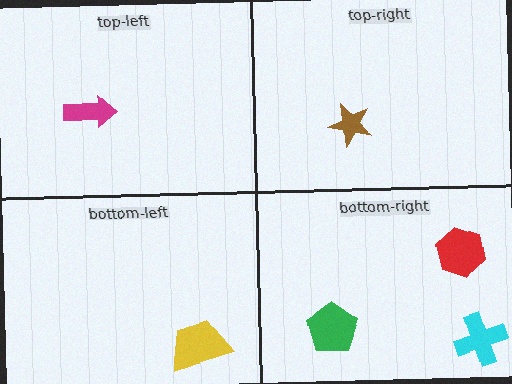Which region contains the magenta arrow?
The top-left region.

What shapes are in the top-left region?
The magenta arrow.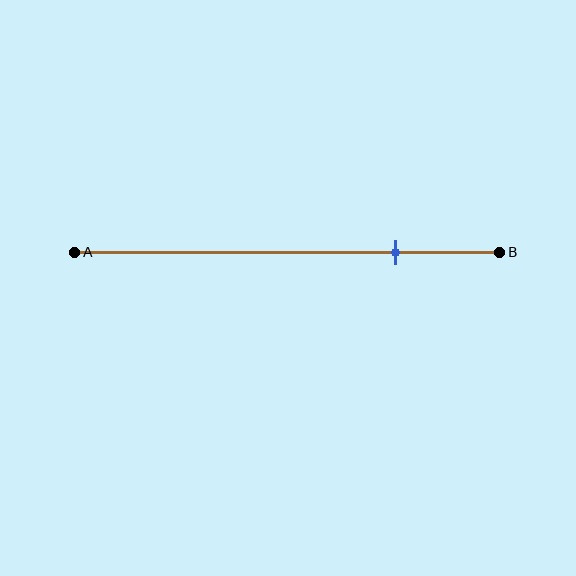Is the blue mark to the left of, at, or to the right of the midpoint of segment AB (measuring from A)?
The blue mark is to the right of the midpoint of segment AB.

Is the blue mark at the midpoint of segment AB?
No, the mark is at about 75% from A, not at the 50% midpoint.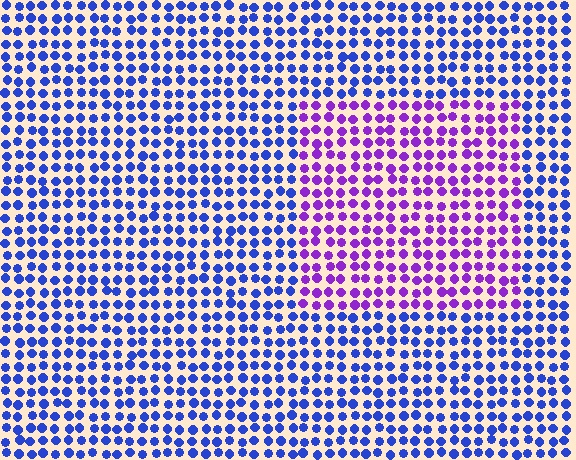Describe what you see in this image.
The image is filled with small blue elements in a uniform arrangement. A rectangle-shaped region is visible where the elements are tinted to a slightly different hue, forming a subtle color boundary.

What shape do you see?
I see a rectangle.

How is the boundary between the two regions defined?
The boundary is defined purely by a slight shift in hue (about 48 degrees). Spacing, size, and orientation are identical on both sides.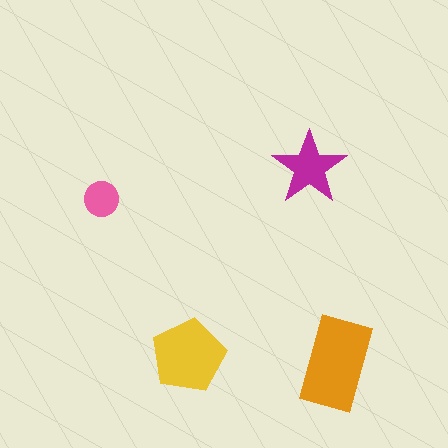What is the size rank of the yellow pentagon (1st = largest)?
2nd.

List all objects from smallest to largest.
The pink circle, the magenta star, the yellow pentagon, the orange rectangle.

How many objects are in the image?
There are 4 objects in the image.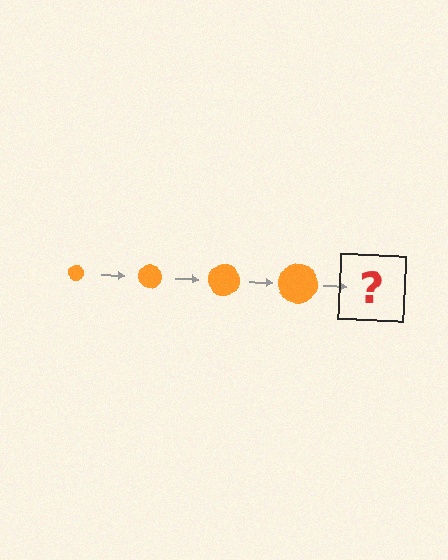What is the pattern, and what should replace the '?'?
The pattern is that the circle gets progressively larger each step. The '?' should be an orange circle, larger than the previous one.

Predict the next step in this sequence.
The next step is an orange circle, larger than the previous one.